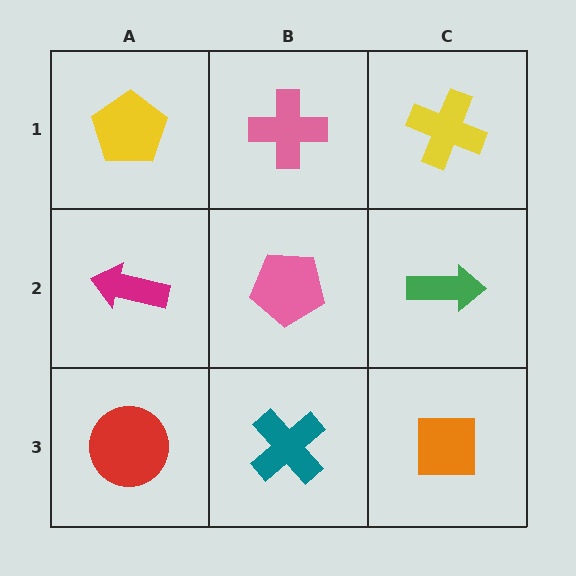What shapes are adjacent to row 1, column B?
A pink pentagon (row 2, column B), a yellow pentagon (row 1, column A), a yellow cross (row 1, column C).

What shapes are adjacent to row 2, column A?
A yellow pentagon (row 1, column A), a red circle (row 3, column A), a pink pentagon (row 2, column B).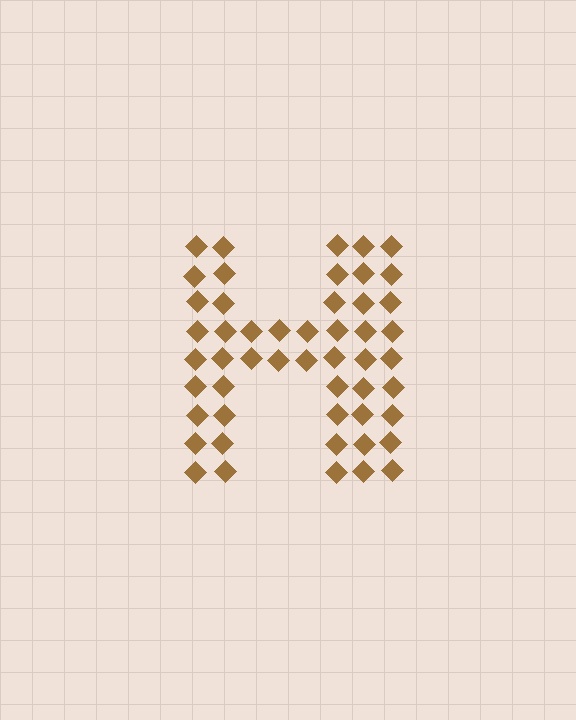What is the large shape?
The large shape is the letter H.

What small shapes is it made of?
It is made of small diamonds.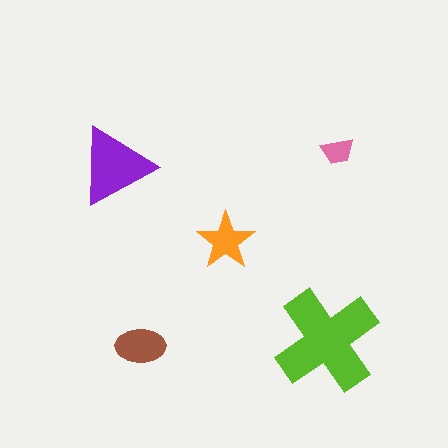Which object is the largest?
The lime cross.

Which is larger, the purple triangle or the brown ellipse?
The purple triangle.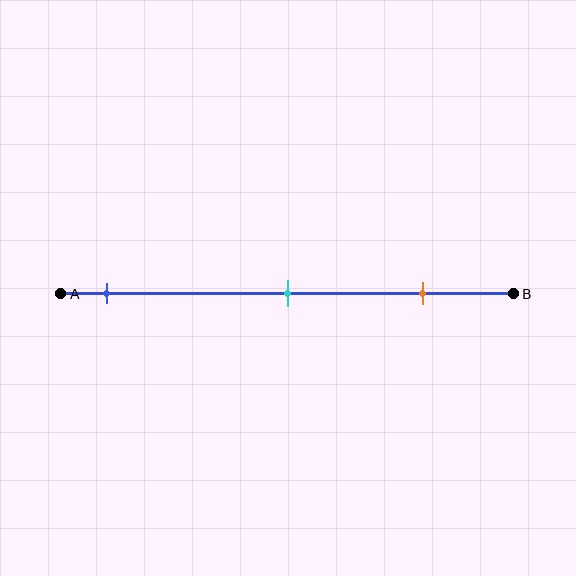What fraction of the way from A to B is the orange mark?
The orange mark is approximately 80% (0.8) of the way from A to B.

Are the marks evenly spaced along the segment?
Yes, the marks are approximately evenly spaced.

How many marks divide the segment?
There are 3 marks dividing the segment.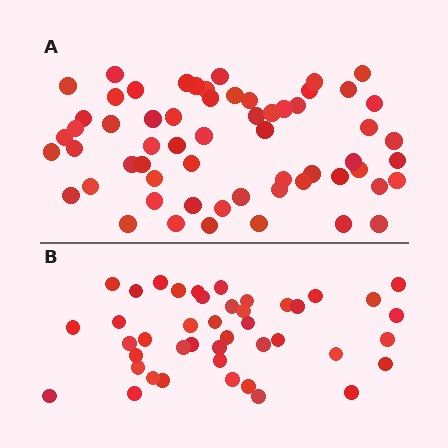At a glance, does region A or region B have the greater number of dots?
Region A (the top region) has more dots.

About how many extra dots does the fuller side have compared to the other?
Region A has approximately 15 more dots than region B.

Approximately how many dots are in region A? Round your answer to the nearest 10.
About 60 dots.